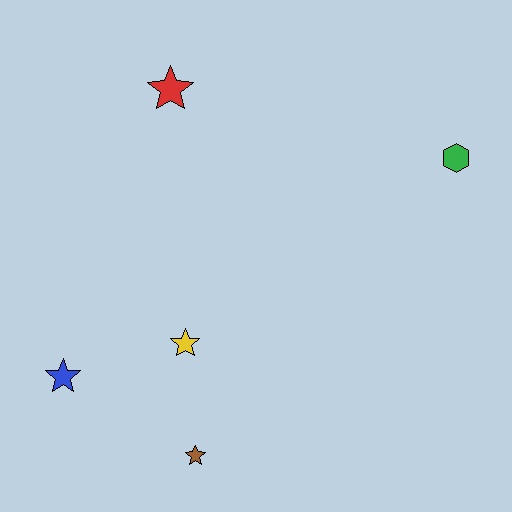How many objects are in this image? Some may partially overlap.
There are 5 objects.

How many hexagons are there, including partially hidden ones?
There is 1 hexagon.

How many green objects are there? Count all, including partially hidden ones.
There is 1 green object.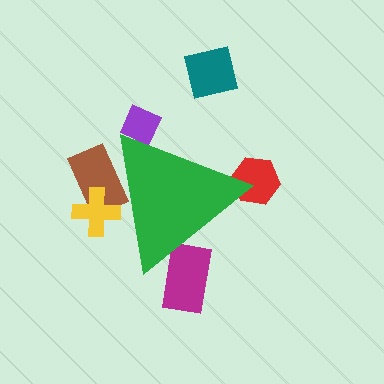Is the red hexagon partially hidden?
Yes, the red hexagon is partially hidden behind the green triangle.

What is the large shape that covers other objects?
A green triangle.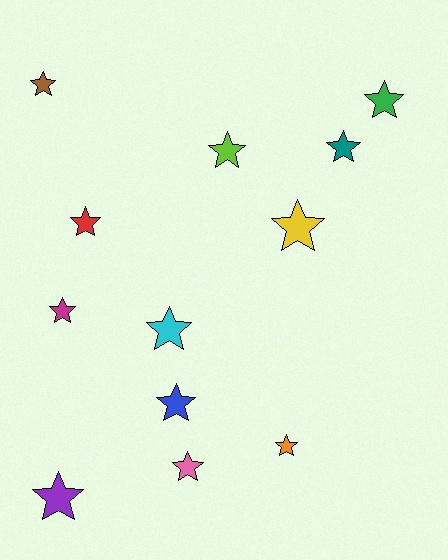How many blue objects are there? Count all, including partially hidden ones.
There is 1 blue object.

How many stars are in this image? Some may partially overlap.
There are 12 stars.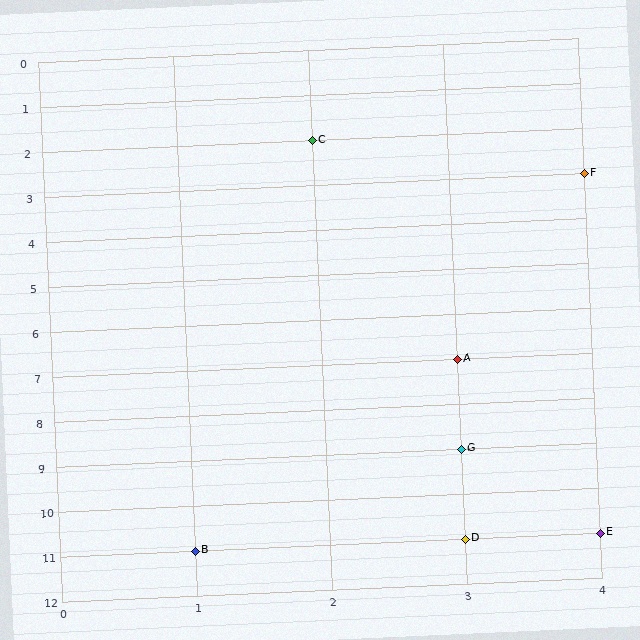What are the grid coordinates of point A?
Point A is at grid coordinates (3, 7).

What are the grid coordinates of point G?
Point G is at grid coordinates (3, 9).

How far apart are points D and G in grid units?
Points D and G are 2 rows apart.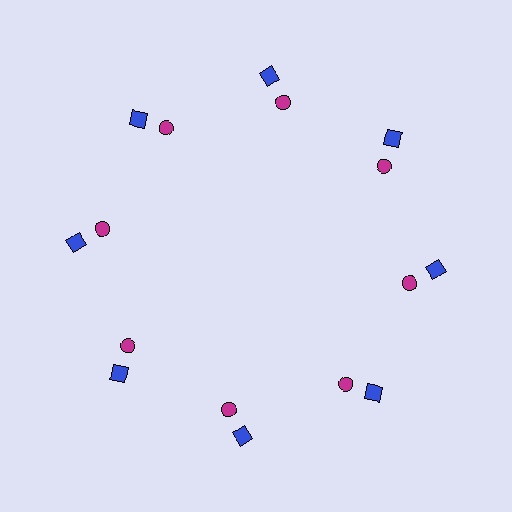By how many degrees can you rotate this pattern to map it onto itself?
The pattern maps onto itself every 45 degrees of rotation.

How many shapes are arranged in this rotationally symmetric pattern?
There are 16 shapes, arranged in 8 groups of 2.